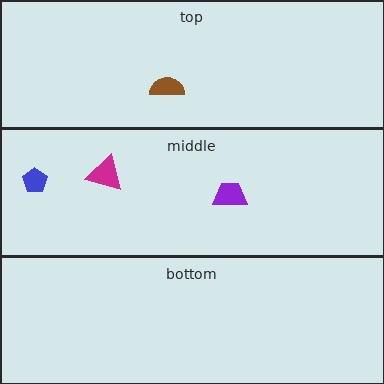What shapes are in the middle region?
The magenta triangle, the blue pentagon, the purple trapezoid.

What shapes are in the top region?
The brown semicircle.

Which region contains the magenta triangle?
The middle region.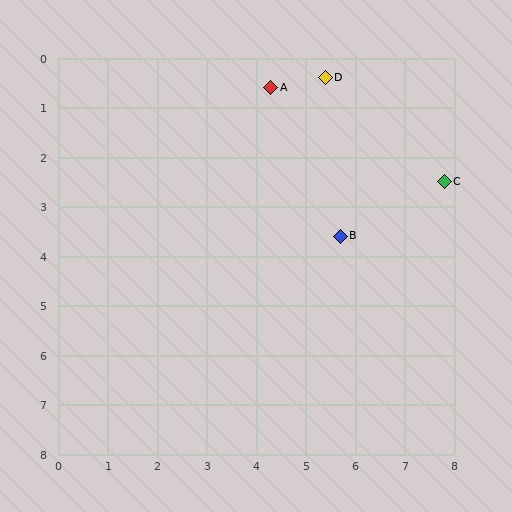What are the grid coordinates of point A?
Point A is at approximately (4.3, 0.6).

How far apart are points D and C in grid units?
Points D and C are about 3.2 grid units apart.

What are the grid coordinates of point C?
Point C is at approximately (7.8, 2.5).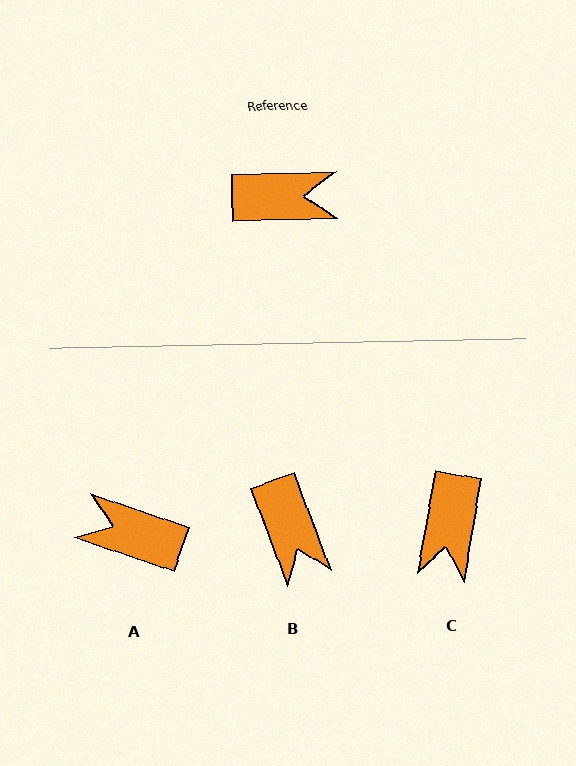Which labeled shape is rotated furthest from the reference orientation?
A, about 159 degrees away.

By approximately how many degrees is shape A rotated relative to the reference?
Approximately 159 degrees counter-clockwise.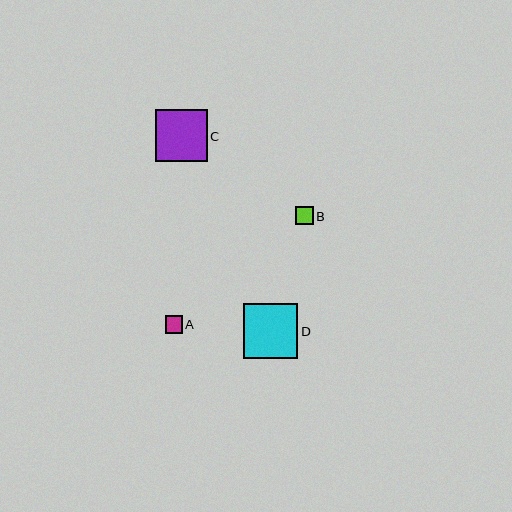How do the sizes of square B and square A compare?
Square B and square A are approximately the same size.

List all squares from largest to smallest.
From largest to smallest: D, C, B, A.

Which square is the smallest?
Square A is the smallest with a size of approximately 17 pixels.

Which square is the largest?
Square D is the largest with a size of approximately 54 pixels.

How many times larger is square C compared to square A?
Square C is approximately 3.0 times the size of square A.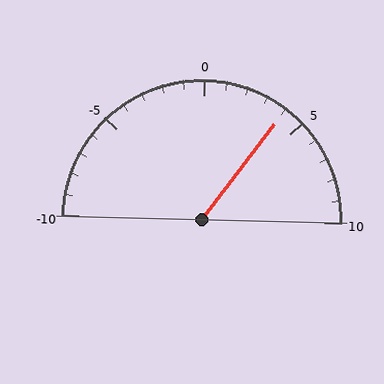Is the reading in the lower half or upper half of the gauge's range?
The reading is in the upper half of the range (-10 to 10).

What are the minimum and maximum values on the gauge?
The gauge ranges from -10 to 10.